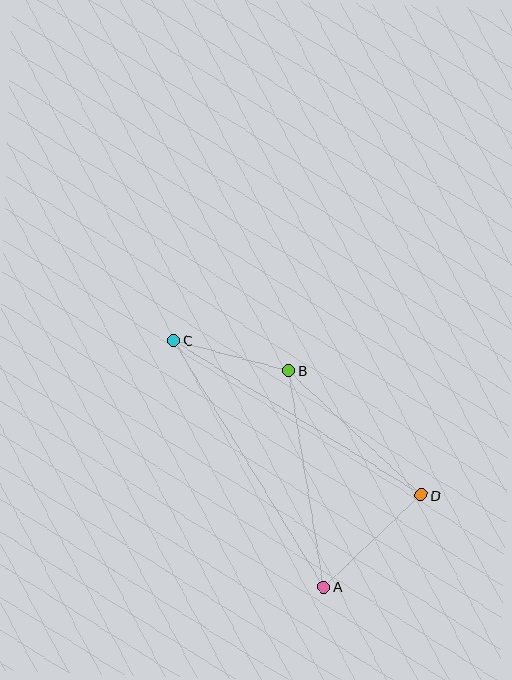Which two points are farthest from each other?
Points C and D are farthest from each other.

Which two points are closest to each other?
Points B and C are closest to each other.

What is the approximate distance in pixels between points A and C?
The distance between A and C is approximately 288 pixels.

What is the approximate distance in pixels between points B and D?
The distance between B and D is approximately 182 pixels.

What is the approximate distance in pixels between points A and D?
The distance between A and D is approximately 134 pixels.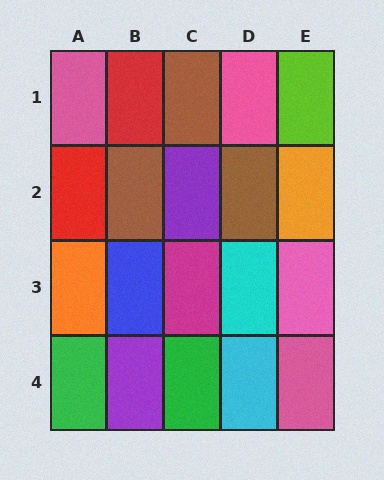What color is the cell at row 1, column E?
Lime.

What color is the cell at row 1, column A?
Pink.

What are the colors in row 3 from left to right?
Orange, blue, magenta, cyan, pink.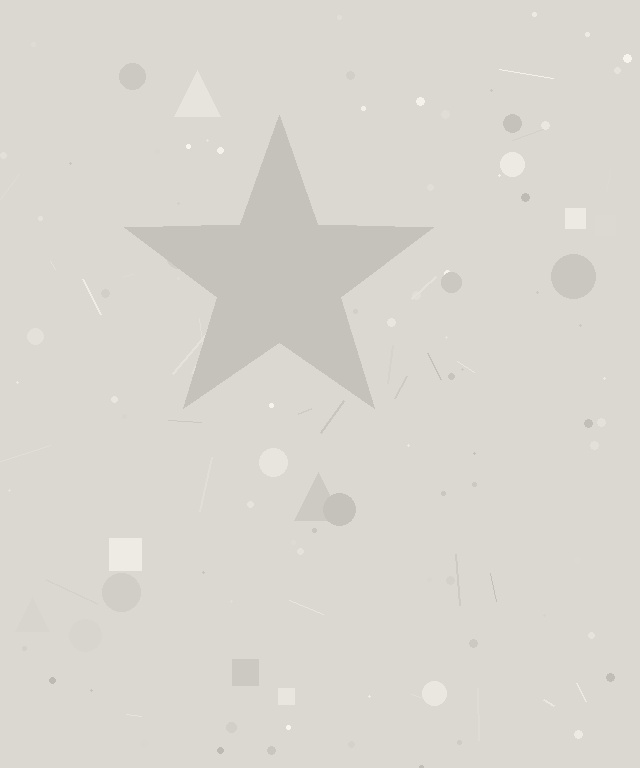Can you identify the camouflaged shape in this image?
The camouflaged shape is a star.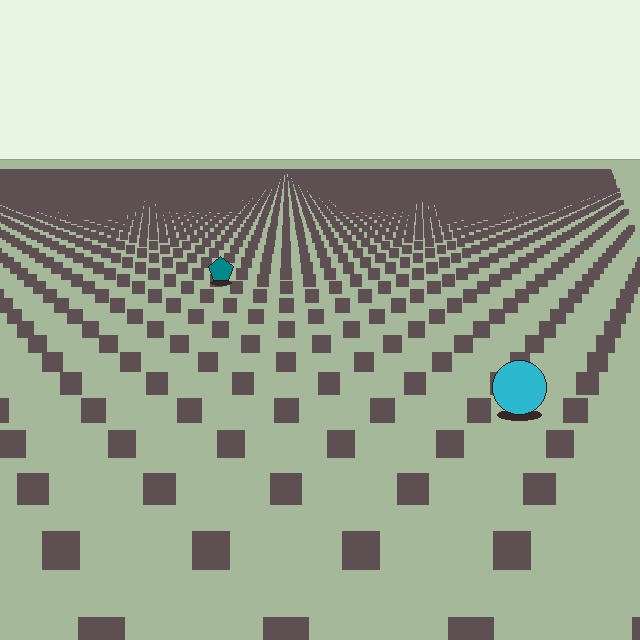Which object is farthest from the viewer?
The teal pentagon is farthest from the viewer. It appears smaller and the ground texture around it is denser.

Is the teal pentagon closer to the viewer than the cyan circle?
No. The cyan circle is closer — you can tell from the texture gradient: the ground texture is coarser near it.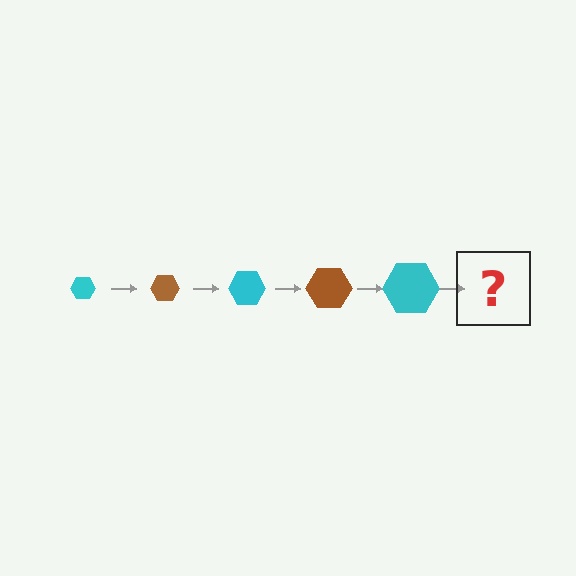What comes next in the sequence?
The next element should be a brown hexagon, larger than the previous one.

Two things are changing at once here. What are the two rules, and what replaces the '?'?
The two rules are that the hexagon grows larger each step and the color cycles through cyan and brown. The '?' should be a brown hexagon, larger than the previous one.